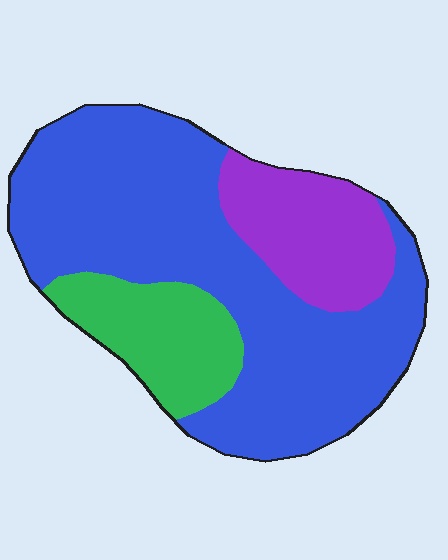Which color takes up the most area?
Blue, at roughly 65%.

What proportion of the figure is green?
Green takes up about one sixth (1/6) of the figure.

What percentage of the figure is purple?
Purple takes up about one fifth (1/5) of the figure.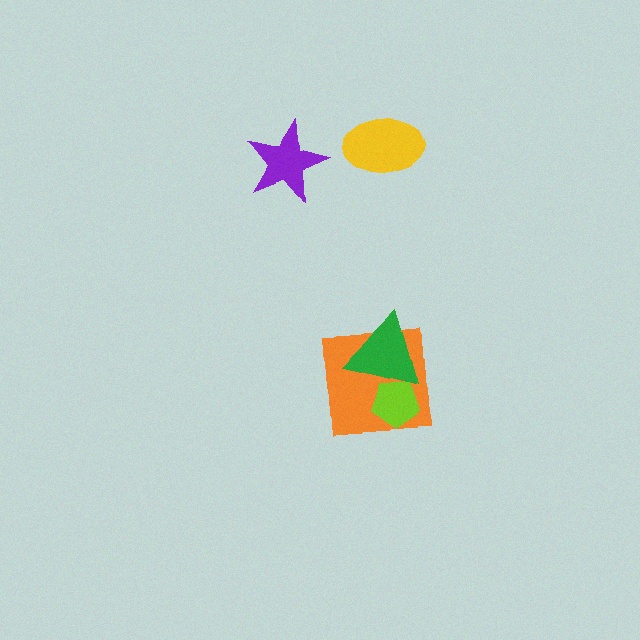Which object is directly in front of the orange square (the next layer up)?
The lime pentagon is directly in front of the orange square.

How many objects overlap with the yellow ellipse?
0 objects overlap with the yellow ellipse.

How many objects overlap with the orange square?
2 objects overlap with the orange square.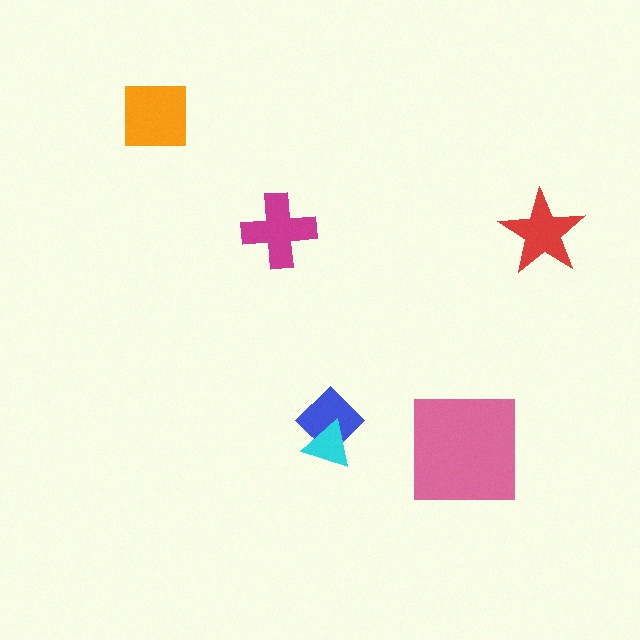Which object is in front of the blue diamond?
The cyan triangle is in front of the blue diamond.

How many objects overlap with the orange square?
0 objects overlap with the orange square.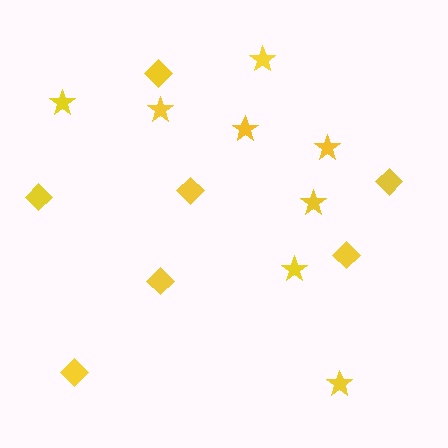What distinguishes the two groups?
There are 2 groups: one group of stars (8) and one group of diamonds (7).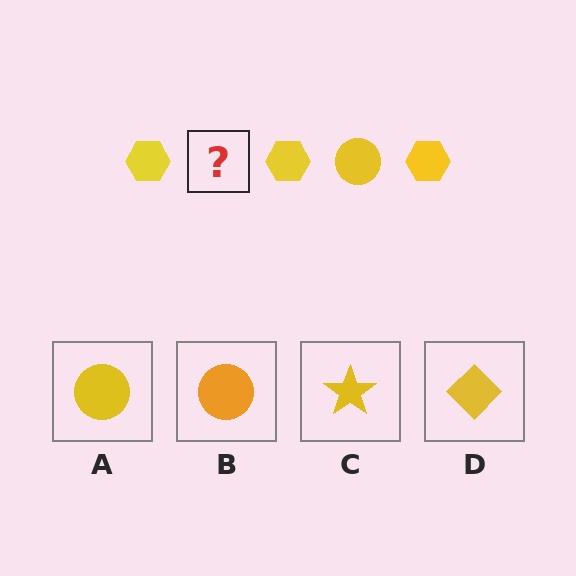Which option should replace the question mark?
Option A.